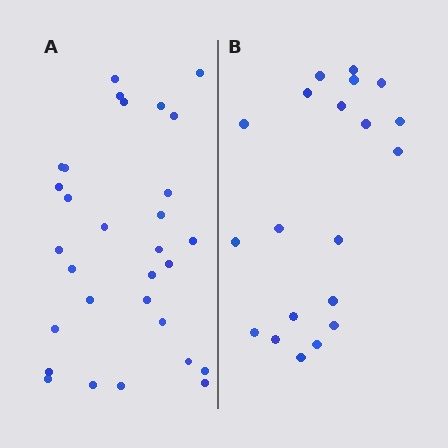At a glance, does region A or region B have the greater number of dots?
Region A (the left region) has more dots.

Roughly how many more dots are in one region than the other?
Region A has roughly 10 or so more dots than region B.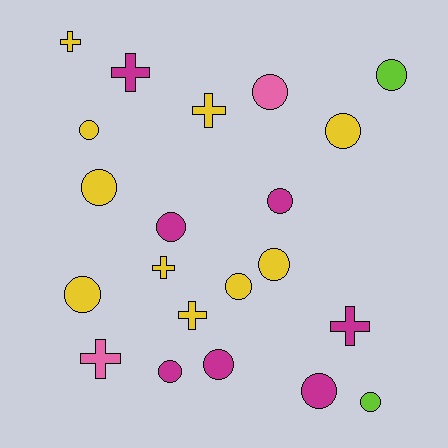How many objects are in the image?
There are 21 objects.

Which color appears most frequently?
Yellow, with 10 objects.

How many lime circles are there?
There are 2 lime circles.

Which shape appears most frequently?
Circle, with 14 objects.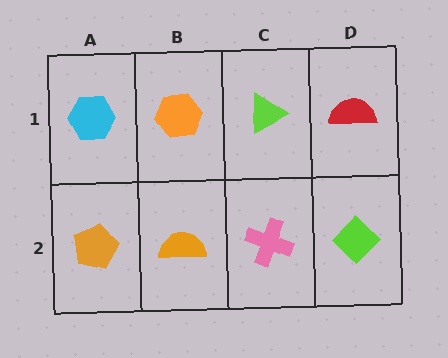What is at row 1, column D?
A red semicircle.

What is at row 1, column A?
A cyan hexagon.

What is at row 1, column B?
An orange hexagon.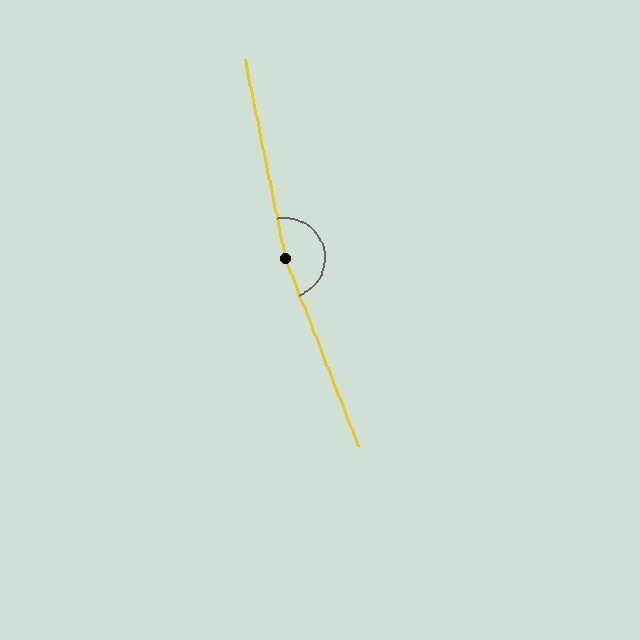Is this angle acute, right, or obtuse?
It is obtuse.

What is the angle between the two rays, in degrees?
Approximately 170 degrees.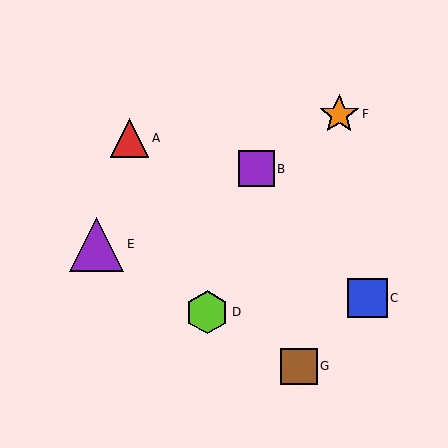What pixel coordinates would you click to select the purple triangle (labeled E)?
Click at (97, 244) to select the purple triangle E.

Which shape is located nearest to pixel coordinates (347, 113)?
The orange star (labeled F) at (339, 114) is nearest to that location.